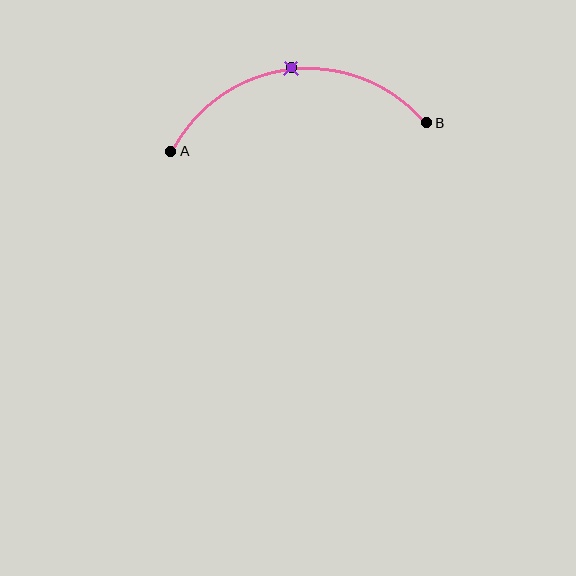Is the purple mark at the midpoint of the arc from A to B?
Yes. The purple mark lies on the arc at equal arc-length from both A and B — it is the arc midpoint.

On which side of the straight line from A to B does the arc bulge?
The arc bulges above the straight line connecting A and B.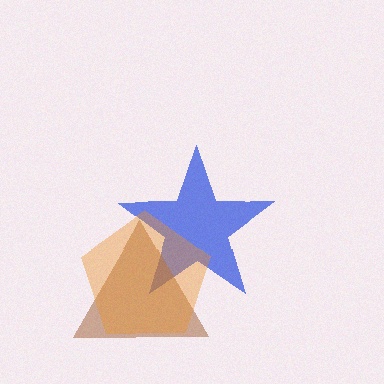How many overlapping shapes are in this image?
There are 3 overlapping shapes in the image.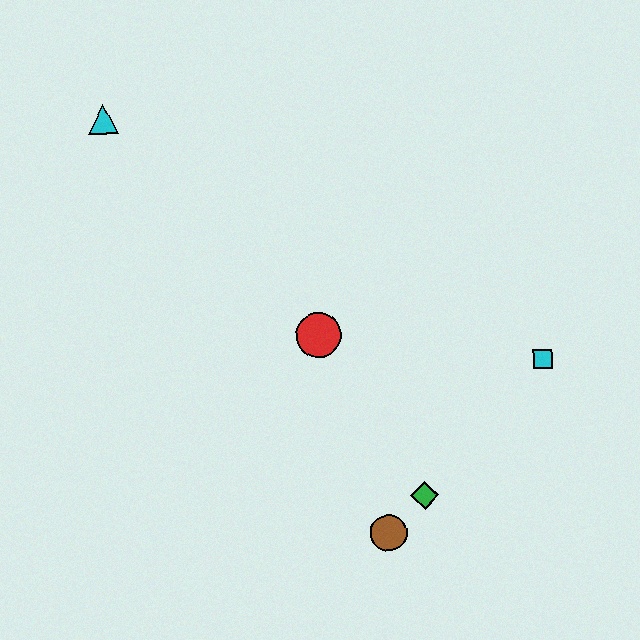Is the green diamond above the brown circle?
Yes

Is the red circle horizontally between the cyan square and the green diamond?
No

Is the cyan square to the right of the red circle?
Yes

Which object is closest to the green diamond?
The brown circle is closest to the green diamond.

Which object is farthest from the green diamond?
The cyan triangle is farthest from the green diamond.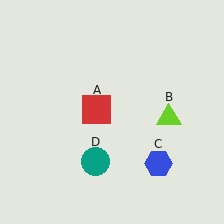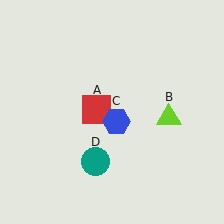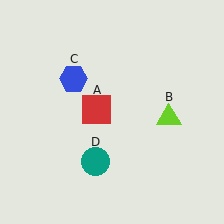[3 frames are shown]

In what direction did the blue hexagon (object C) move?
The blue hexagon (object C) moved up and to the left.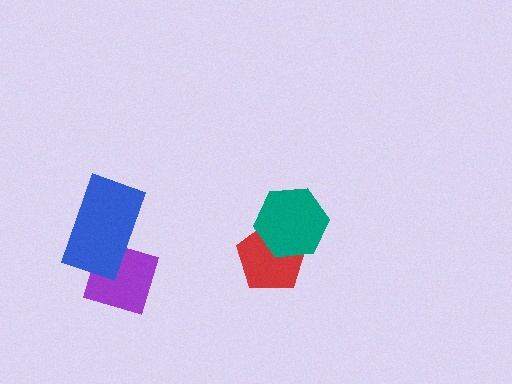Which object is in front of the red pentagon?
The teal hexagon is in front of the red pentagon.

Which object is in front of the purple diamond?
The blue rectangle is in front of the purple diamond.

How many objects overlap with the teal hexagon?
1 object overlaps with the teal hexagon.